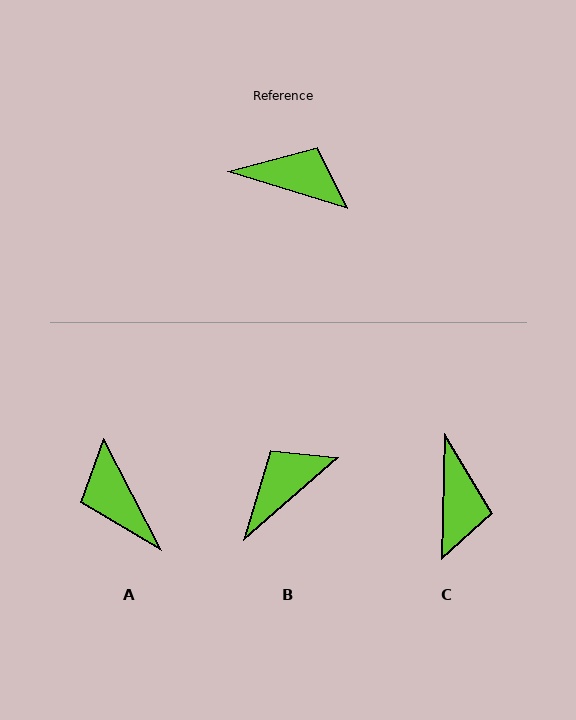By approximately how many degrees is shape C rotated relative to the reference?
Approximately 74 degrees clockwise.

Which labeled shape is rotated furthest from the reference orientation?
A, about 135 degrees away.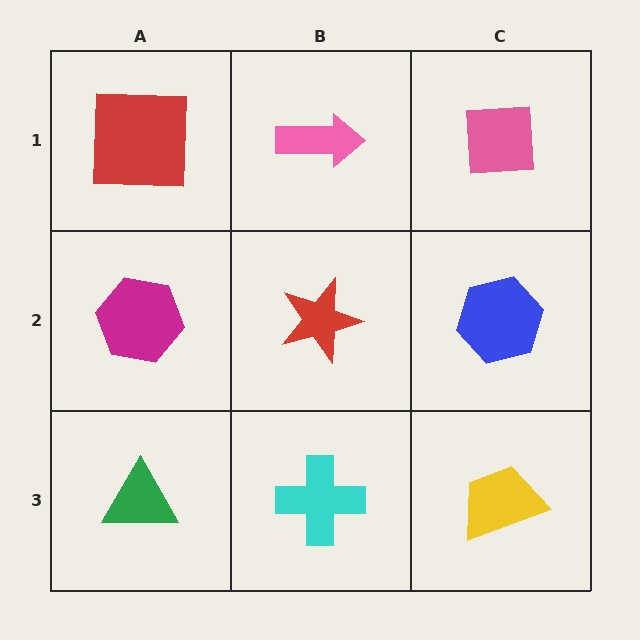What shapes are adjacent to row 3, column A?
A magenta hexagon (row 2, column A), a cyan cross (row 3, column B).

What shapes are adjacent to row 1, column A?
A magenta hexagon (row 2, column A), a pink arrow (row 1, column B).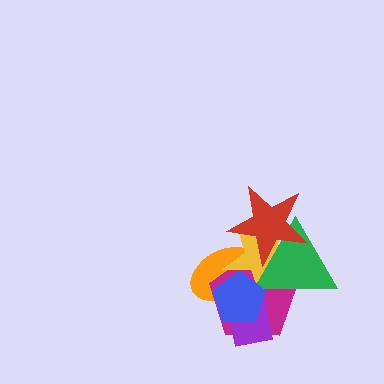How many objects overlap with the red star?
4 objects overlap with the red star.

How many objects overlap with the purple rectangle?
5 objects overlap with the purple rectangle.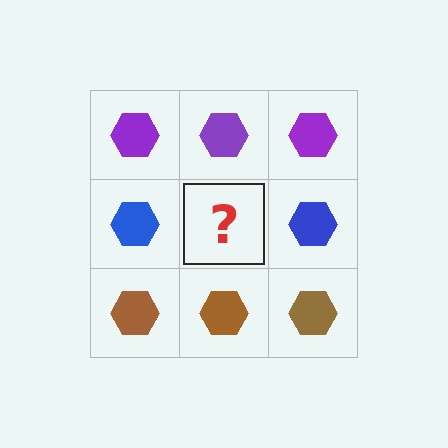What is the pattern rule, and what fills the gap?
The rule is that each row has a consistent color. The gap should be filled with a blue hexagon.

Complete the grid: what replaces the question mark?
The question mark should be replaced with a blue hexagon.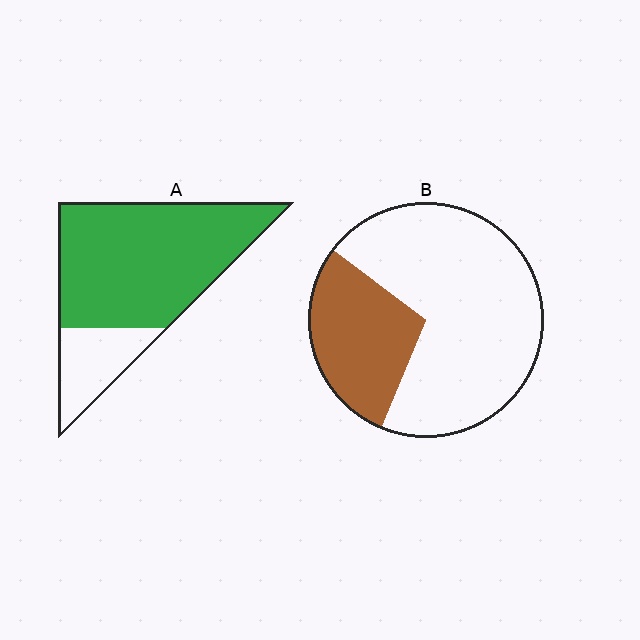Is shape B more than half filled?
No.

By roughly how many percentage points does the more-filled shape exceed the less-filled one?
By roughly 50 percentage points (A over B).